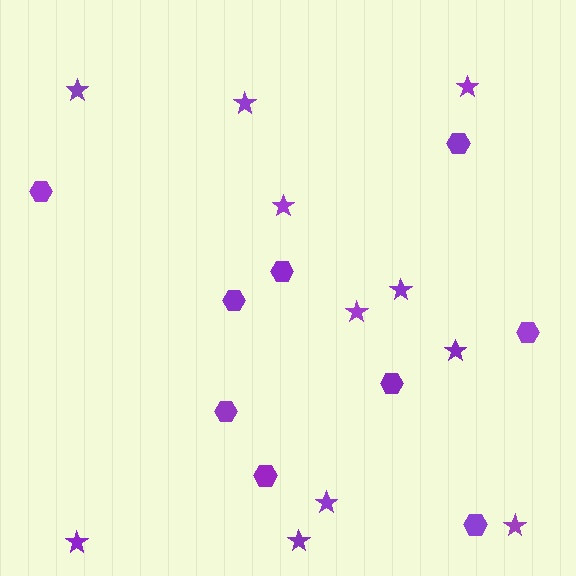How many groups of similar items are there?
There are 2 groups: one group of hexagons (9) and one group of stars (11).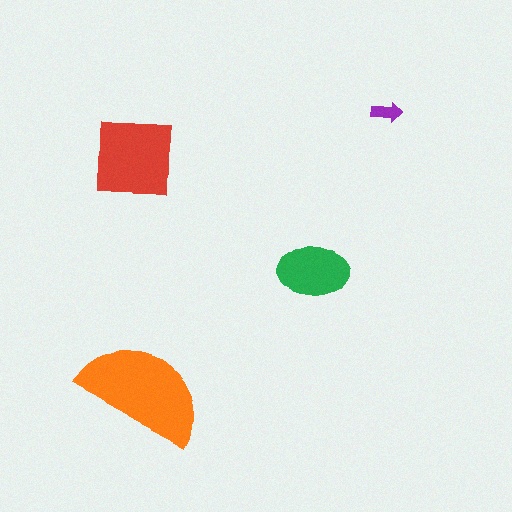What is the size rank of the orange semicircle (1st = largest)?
1st.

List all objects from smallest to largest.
The purple arrow, the green ellipse, the red square, the orange semicircle.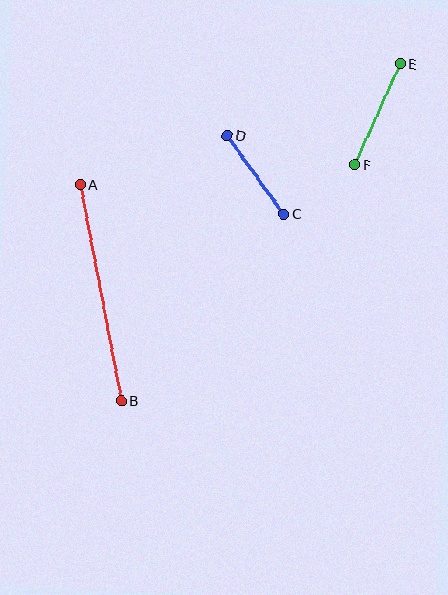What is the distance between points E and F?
The distance is approximately 110 pixels.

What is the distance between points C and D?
The distance is approximately 97 pixels.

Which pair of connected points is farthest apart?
Points A and B are farthest apart.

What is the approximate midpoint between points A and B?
The midpoint is at approximately (101, 293) pixels.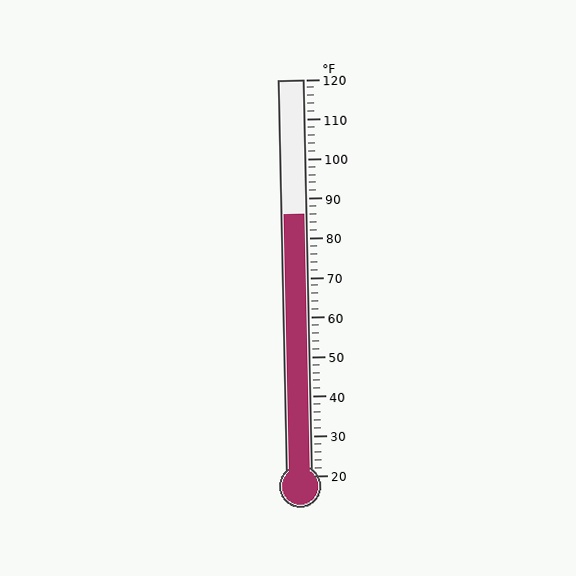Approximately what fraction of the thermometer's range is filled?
The thermometer is filled to approximately 65% of its range.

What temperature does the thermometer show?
The thermometer shows approximately 86°F.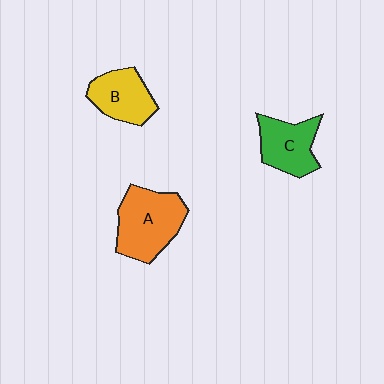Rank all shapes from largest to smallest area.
From largest to smallest: A (orange), C (green), B (yellow).